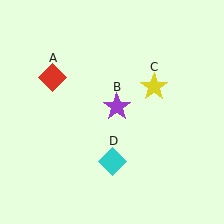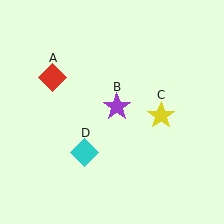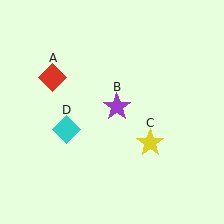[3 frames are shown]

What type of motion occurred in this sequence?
The yellow star (object C), cyan diamond (object D) rotated clockwise around the center of the scene.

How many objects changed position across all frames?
2 objects changed position: yellow star (object C), cyan diamond (object D).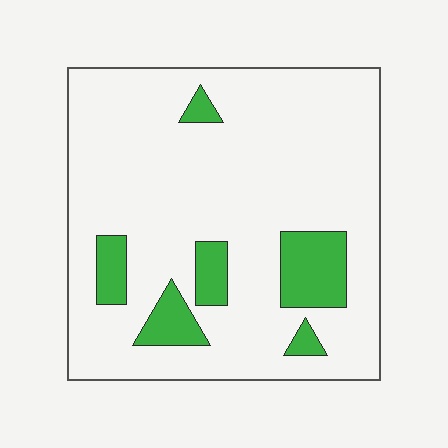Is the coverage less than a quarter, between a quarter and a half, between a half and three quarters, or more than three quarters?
Less than a quarter.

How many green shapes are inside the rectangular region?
6.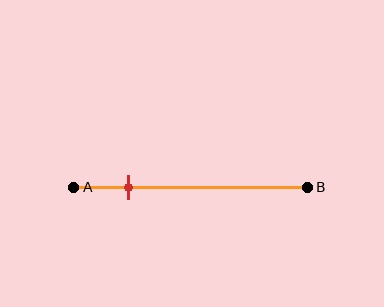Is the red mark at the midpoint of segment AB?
No, the mark is at about 25% from A, not at the 50% midpoint.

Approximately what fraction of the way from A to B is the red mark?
The red mark is approximately 25% of the way from A to B.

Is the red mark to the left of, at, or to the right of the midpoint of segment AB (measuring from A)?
The red mark is to the left of the midpoint of segment AB.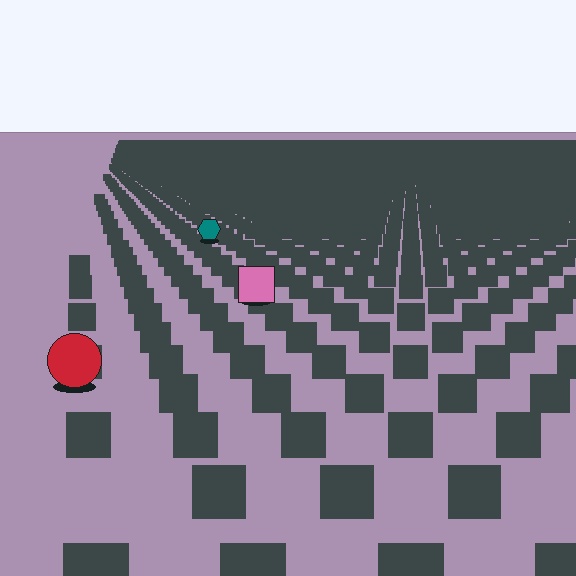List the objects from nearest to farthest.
From nearest to farthest: the red circle, the pink square, the teal hexagon.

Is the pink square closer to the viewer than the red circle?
No. The red circle is closer — you can tell from the texture gradient: the ground texture is coarser near it.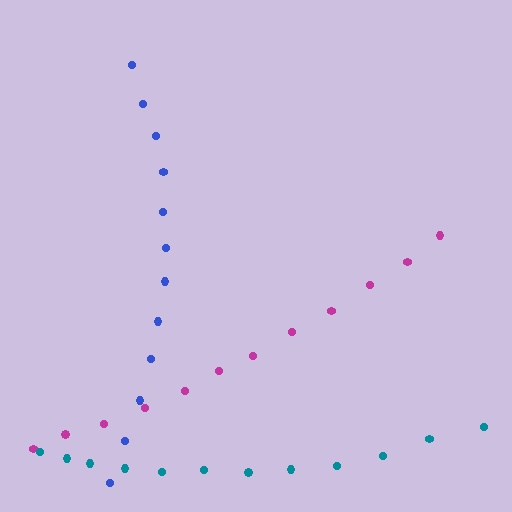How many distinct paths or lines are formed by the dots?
There are 3 distinct paths.